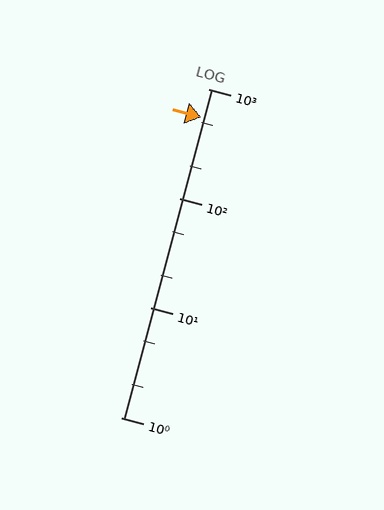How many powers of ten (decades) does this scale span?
The scale spans 3 decades, from 1 to 1000.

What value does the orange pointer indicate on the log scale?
The pointer indicates approximately 550.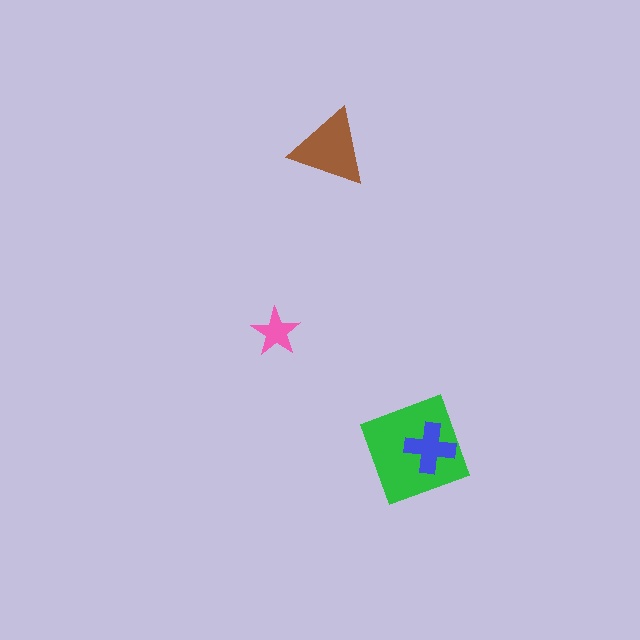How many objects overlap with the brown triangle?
0 objects overlap with the brown triangle.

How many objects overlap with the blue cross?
1 object overlaps with the blue cross.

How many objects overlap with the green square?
1 object overlaps with the green square.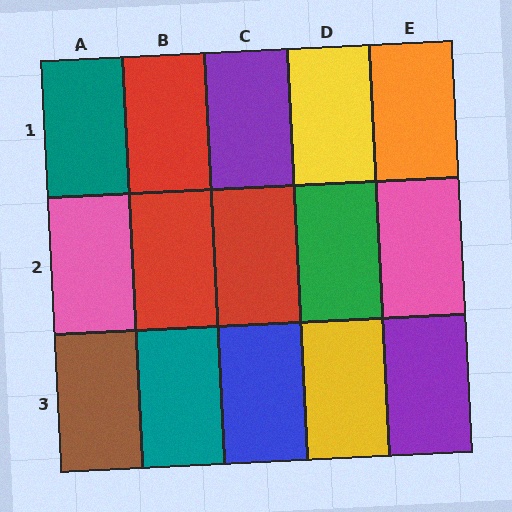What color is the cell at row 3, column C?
Blue.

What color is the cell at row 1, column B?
Red.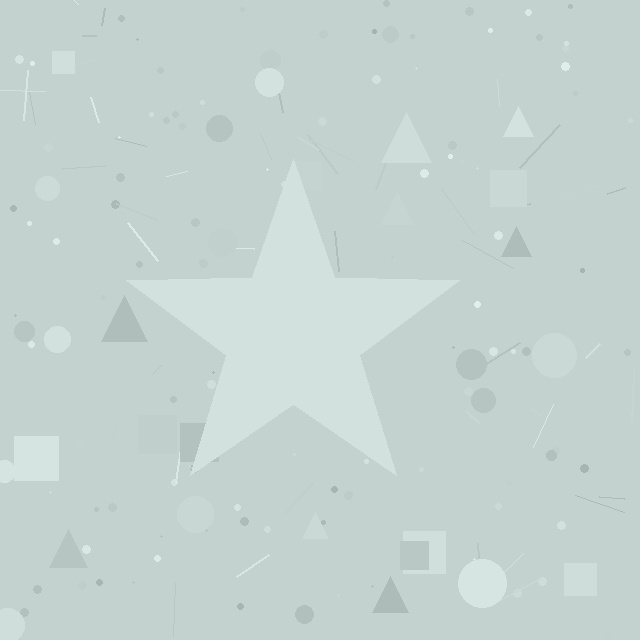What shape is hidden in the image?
A star is hidden in the image.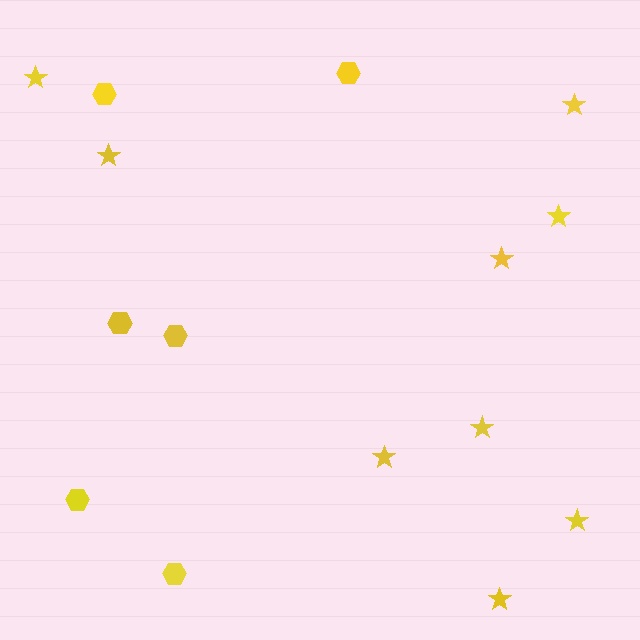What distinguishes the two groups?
There are 2 groups: one group of stars (9) and one group of hexagons (6).